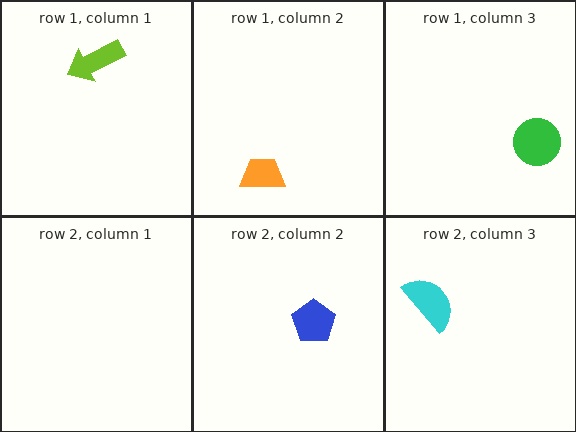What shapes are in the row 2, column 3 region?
The cyan semicircle.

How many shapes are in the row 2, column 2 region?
1.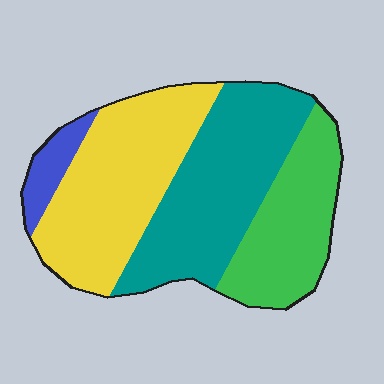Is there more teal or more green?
Teal.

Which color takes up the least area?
Blue, at roughly 5%.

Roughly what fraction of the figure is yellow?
Yellow takes up about one third (1/3) of the figure.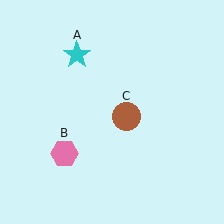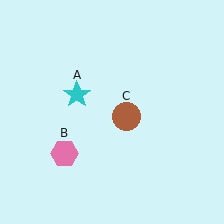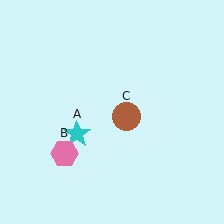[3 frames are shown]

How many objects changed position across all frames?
1 object changed position: cyan star (object A).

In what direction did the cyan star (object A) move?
The cyan star (object A) moved down.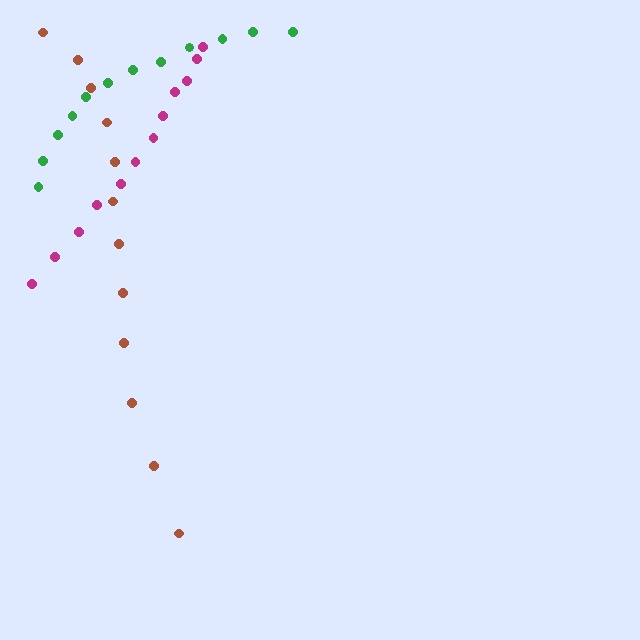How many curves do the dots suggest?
There are 3 distinct paths.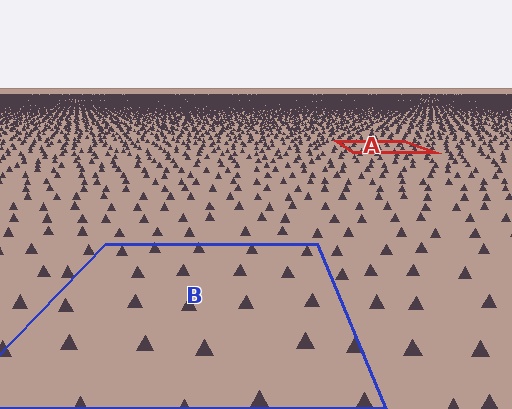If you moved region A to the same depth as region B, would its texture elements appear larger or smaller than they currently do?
They would appear larger. At a closer depth, the same texture elements are projected at a bigger on-screen size.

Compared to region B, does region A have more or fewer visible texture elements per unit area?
Region A has more texture elements per unit area — they are packed more densely because it is farther away.